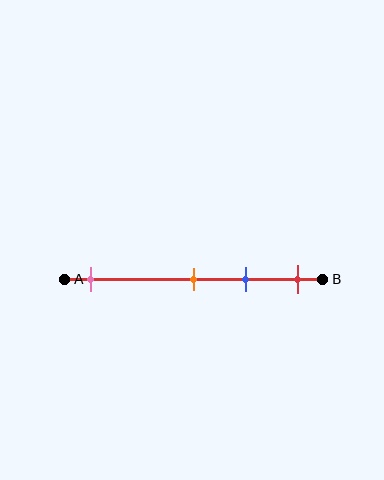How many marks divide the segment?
There are 4 marks dividing the segment.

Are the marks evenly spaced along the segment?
No, the marks are not evenly spaced.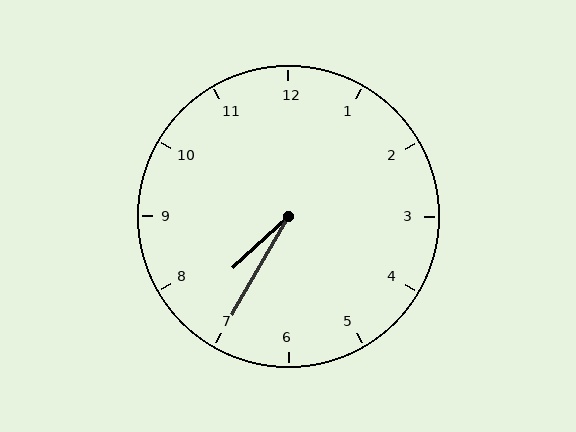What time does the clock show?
7:35.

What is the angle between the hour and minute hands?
Approximately 18 degrees.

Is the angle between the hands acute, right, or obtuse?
It is acute.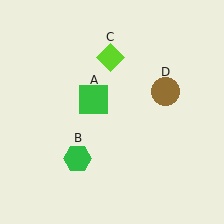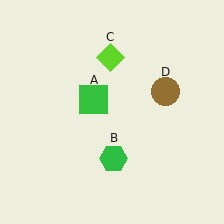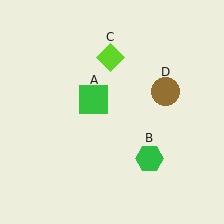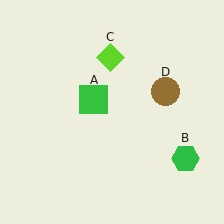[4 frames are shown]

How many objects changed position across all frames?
1 object changed position: green hexagon (object B).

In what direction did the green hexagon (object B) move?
The green hexagon (object B) moved right.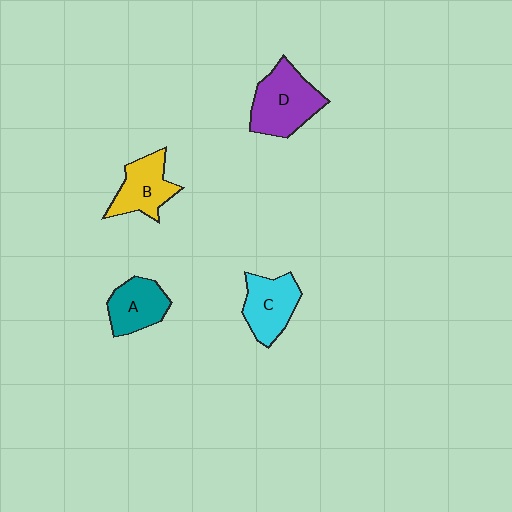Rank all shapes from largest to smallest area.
From largest to smallest: D (purple), C (cyan), B (yellow), A (teal).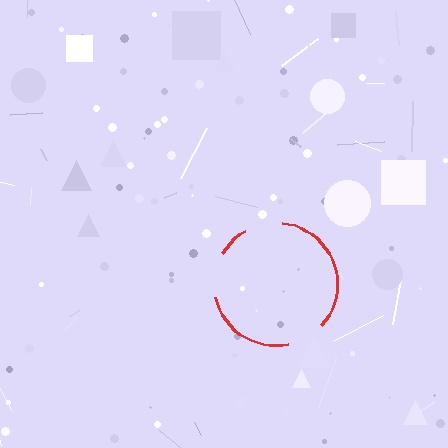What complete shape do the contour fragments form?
The contour fragments form a circle.